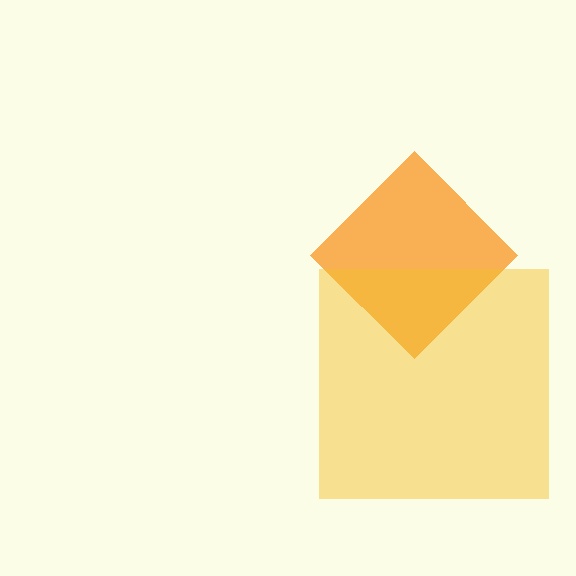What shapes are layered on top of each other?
The layered shapes are: an orange diamond, a yellow square.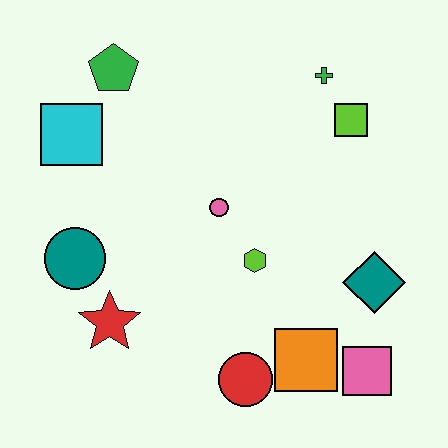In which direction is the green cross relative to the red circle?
The green cross is above the red circle.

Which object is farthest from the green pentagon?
The pink square is farthest from the green pentagon.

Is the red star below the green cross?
Yes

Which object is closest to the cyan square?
The green pentagon is closest to the cyan square.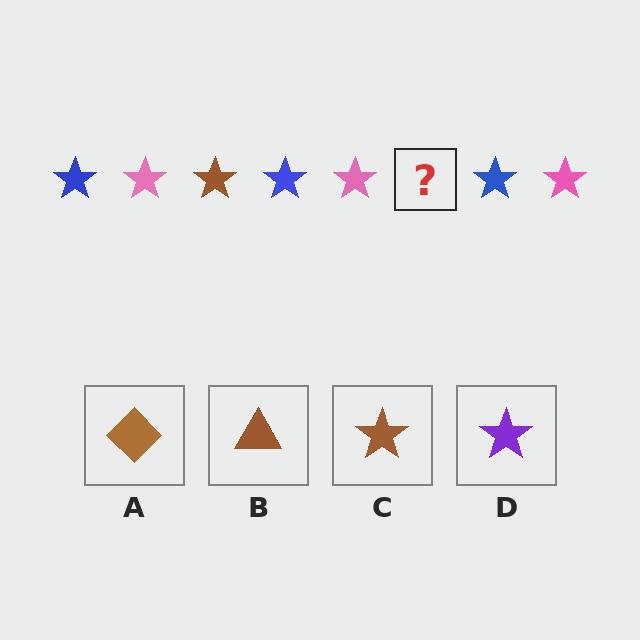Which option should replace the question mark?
Option C.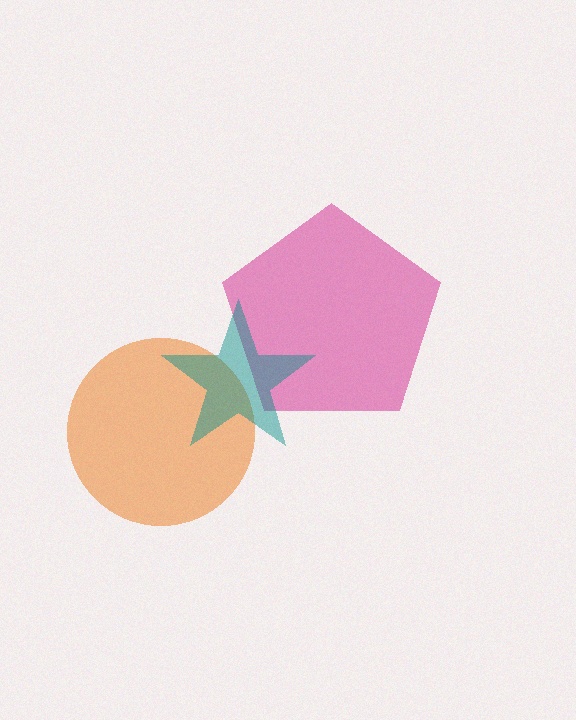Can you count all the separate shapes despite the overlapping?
Yes, there are 3 separate shapes.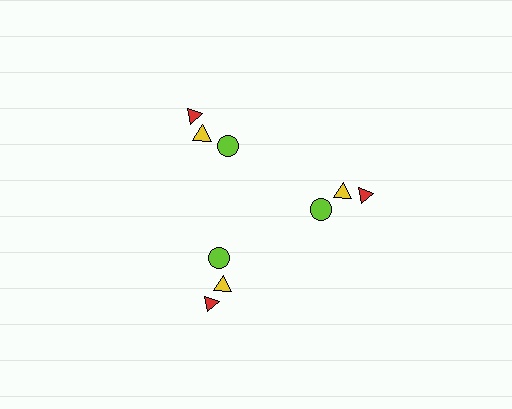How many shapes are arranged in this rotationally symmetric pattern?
There are 9 shapes, arranged in 3 groups of 3.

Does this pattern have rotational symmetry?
Yes, this pattern has 3-fold rotational symmetry. It looks the same after rotating 120 degrees around the center.